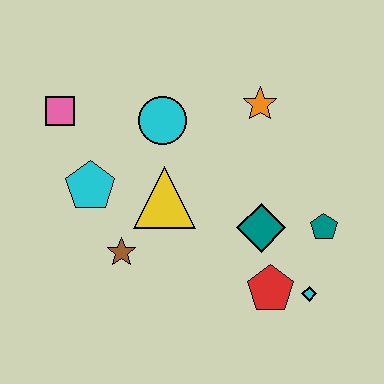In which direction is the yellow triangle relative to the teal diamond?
The yellow triangle is to the left of the teal diamond.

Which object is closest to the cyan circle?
The yellow triangle is closest to the cyan circle.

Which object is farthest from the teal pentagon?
The pink square is farthest from the teal pentagon.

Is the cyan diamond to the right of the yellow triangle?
Yes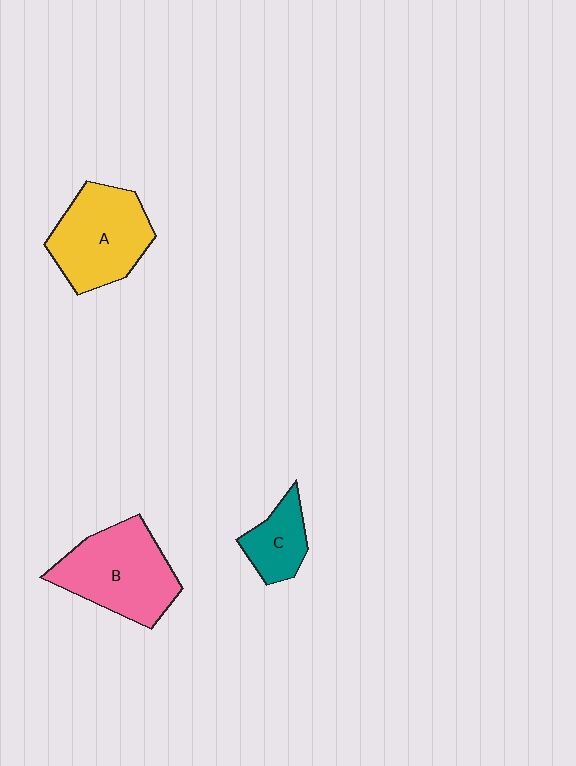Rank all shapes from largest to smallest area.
From largest to smallest: B (pink), A (yellow), C (teal).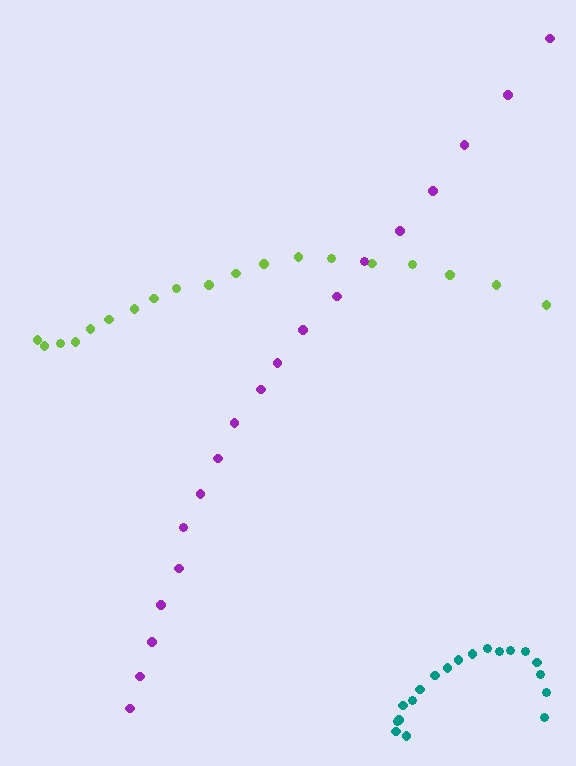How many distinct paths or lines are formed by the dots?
There are 3 distinct paths.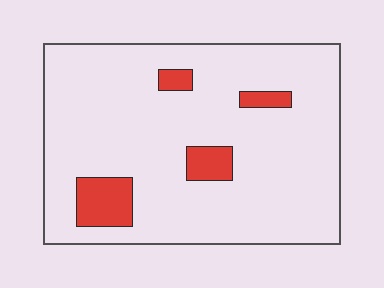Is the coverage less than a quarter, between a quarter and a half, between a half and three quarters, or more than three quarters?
Less than a quarter.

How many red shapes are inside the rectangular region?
4.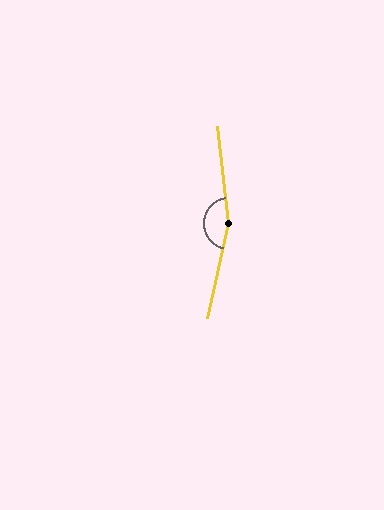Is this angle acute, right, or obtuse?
It is obtuse.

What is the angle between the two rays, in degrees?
Approximately 161 degrees.